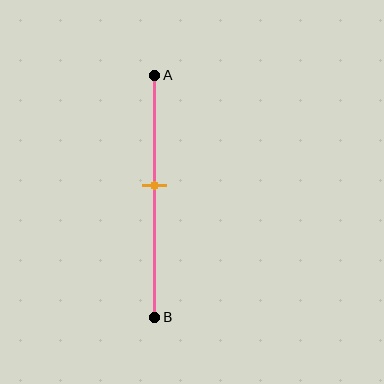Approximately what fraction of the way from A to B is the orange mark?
The orange mark is approximately 45% of the way from A to B.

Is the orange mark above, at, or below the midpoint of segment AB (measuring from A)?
The orange mark is above the midpoint of segment AB.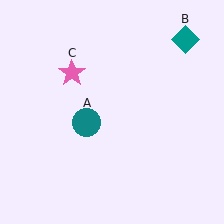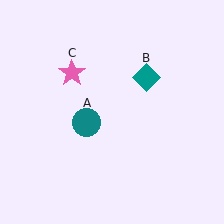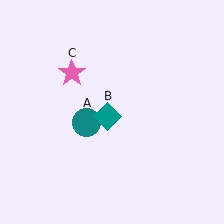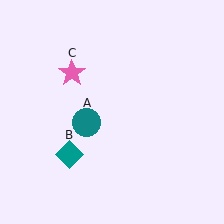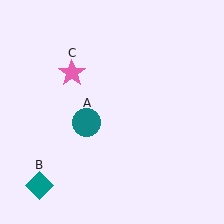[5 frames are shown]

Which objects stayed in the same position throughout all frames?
Teal circle (object A) and pink star (object C) remained stationary.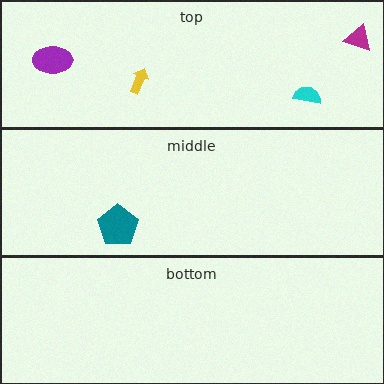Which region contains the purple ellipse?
The top region.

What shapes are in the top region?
The purple ellipse, the magenta triangle, the cyan semicircle, the yellow arrow.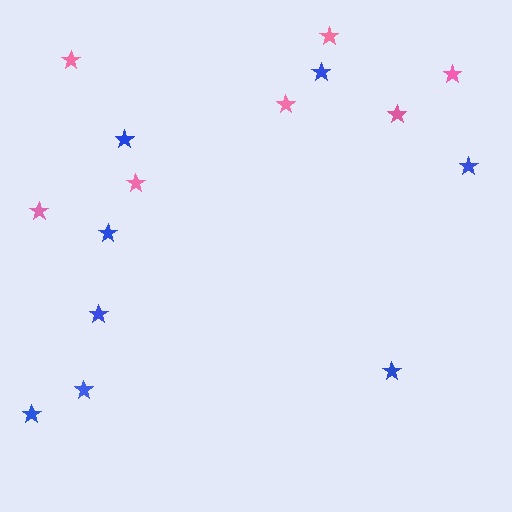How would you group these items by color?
There are 2 groups: one group of pink stars (7) and one group of blue stars (8).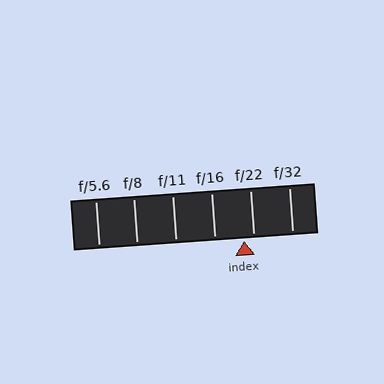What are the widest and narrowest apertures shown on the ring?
The widest aperture shown is f/5.6 and the narrowest is f/32.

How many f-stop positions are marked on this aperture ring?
There are 6 f-stop positions marked.